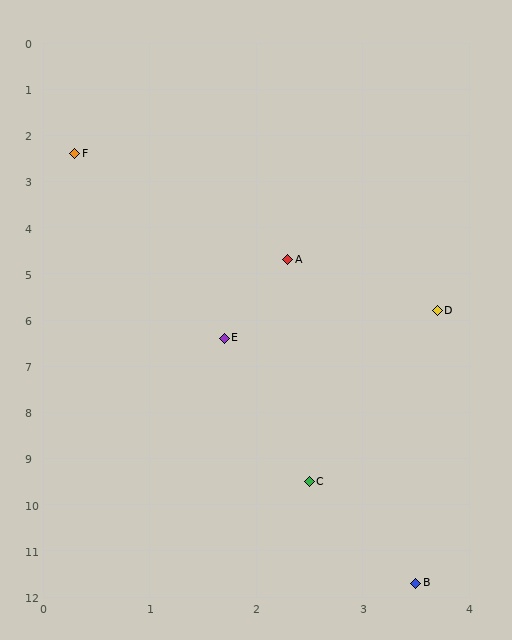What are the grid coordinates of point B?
Point B is at approximately (3.5, 11.7).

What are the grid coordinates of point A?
Point A is at approximately (2.3, 4.7).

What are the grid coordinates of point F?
Point F is at approximately (0.3, 2.4).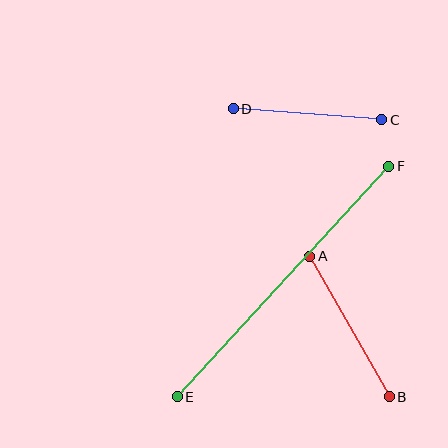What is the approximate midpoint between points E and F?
The midpoint is at approximately (283, 282) pixels.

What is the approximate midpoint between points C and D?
The midpoint is at approximately (308, 114) pixels.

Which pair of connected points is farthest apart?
Points E and F are farthest apart.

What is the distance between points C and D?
The distance is approximately 148 pixels.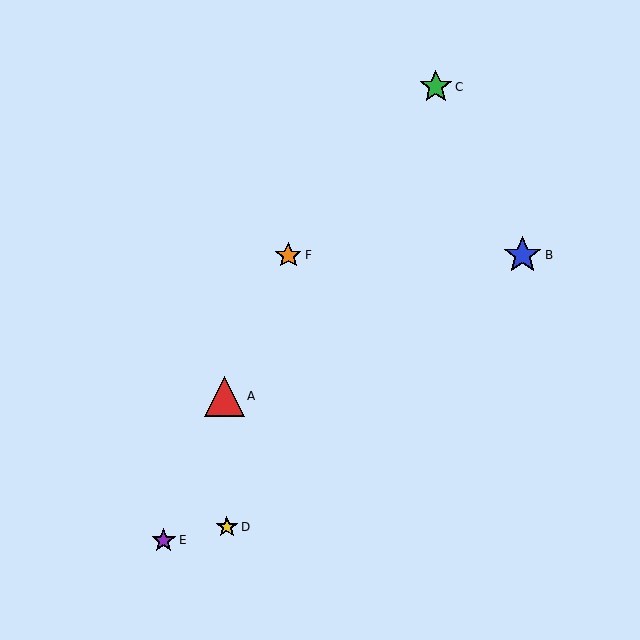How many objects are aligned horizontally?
2 objects (B, F) are aligned horizontally.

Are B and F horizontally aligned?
Yes, both are at y≈255.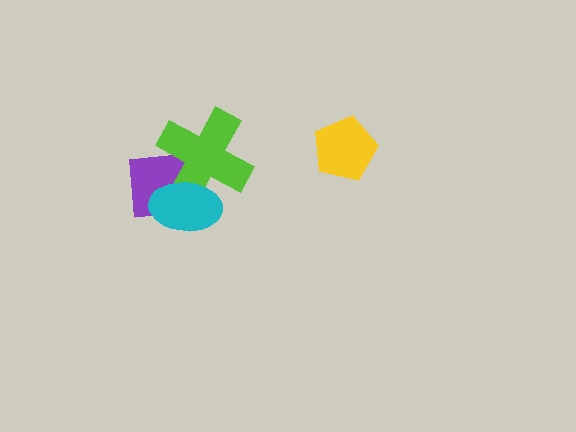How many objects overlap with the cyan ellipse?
2 objects overlap with the cyan ellipse.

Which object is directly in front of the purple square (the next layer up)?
The lime cross is directly in front of the purple square.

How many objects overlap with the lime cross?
2 objects overlap with the lime cross.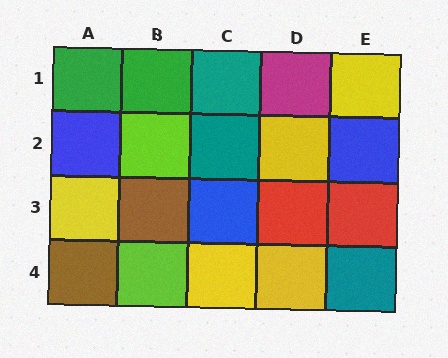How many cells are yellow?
5 cells are yellow.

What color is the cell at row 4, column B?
Lime.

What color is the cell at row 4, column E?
Teal.